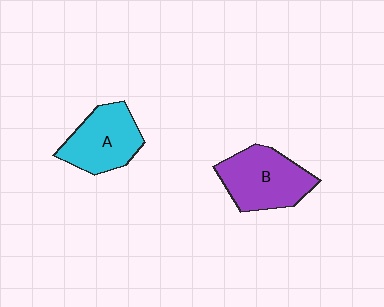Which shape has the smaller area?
Shape A (cyan).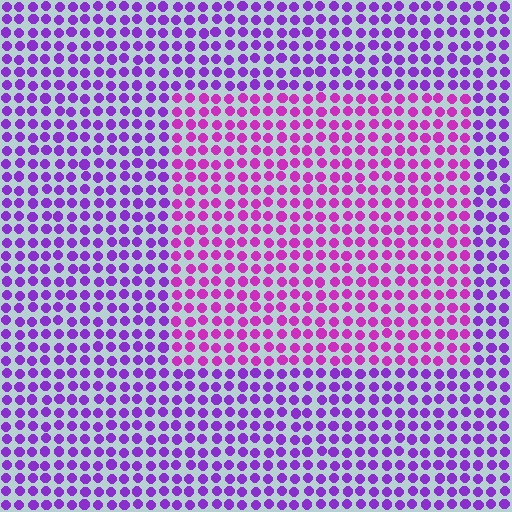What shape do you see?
I see a rectangle.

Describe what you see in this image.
The image is filled with small purple elements in a uniform arrangement. A rectangle-shaped region is visible where the elements are tinted to a slightly different hue, forming a subtle color boundary.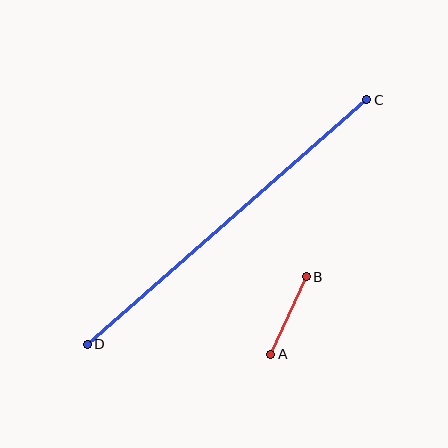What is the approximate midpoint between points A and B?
The midpoint is at approximately (289, 315) pixels.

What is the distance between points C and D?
The distance is approximately 371 pixels.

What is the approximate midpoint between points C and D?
The midpoint is at approximately (227, 222) pixels.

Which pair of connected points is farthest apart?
Points C and D are farthest apart.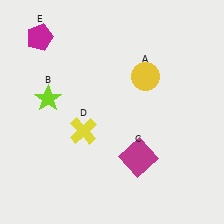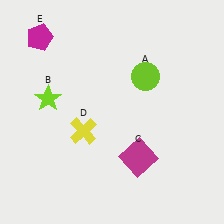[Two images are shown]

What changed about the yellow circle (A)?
In Image 1, A is yellow. In Image 2, it changed to lime.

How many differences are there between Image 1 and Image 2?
There is 1 difference between the two images.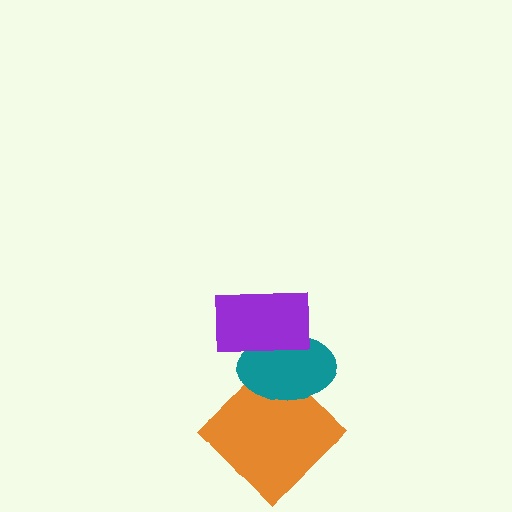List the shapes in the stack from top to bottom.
From top to bottom: the purple rectangle, the teal ellipse, the orange diamond.